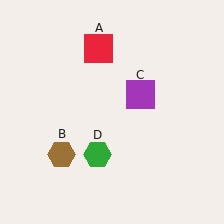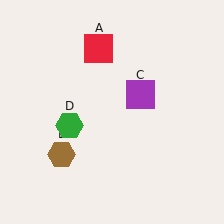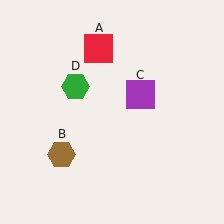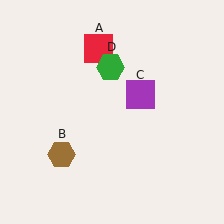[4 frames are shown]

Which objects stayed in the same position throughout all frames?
Red square (object A) and brown hexagon (object B) and purple square (object C) remained stationary.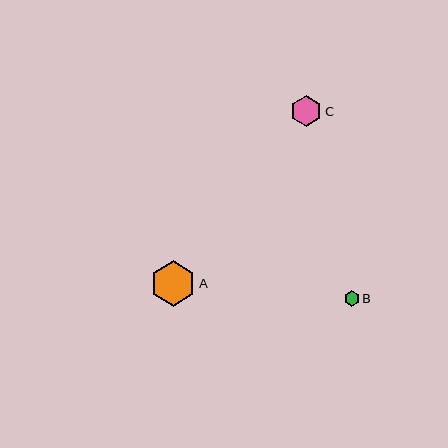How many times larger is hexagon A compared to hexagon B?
Hexagon A is approximately 3.0 times the size of hexagon B.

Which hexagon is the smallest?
Hexagon B is the smallest with a size of approximately 15 pixels.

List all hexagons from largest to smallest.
From largest to smallest: A, C, B.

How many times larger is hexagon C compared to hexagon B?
Hexagon C is approximately 2.0 times the size of hexagon B.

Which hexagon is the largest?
Hexagon A is the largest with a size of approximately 45 pixels.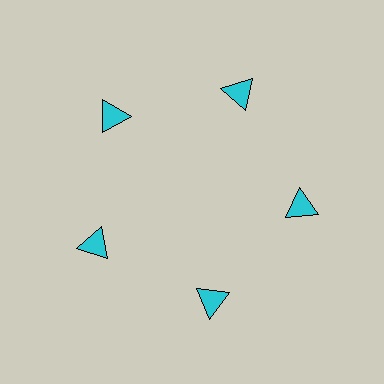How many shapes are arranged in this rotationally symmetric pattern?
There are 5 shapes, arranged in 5 groups of 1.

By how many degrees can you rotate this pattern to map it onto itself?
The pattern maps onto itself every 72 degrees of rotation.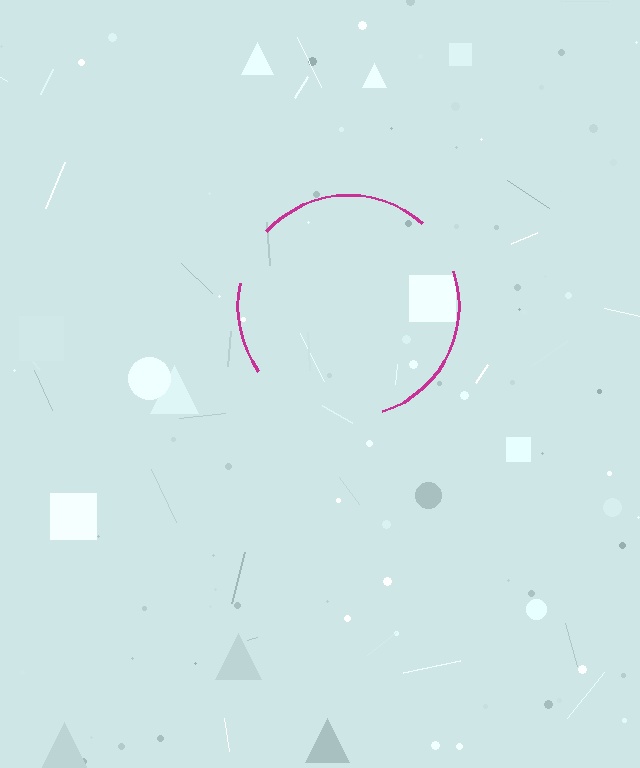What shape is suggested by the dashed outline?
The dashed outline suggests a circle.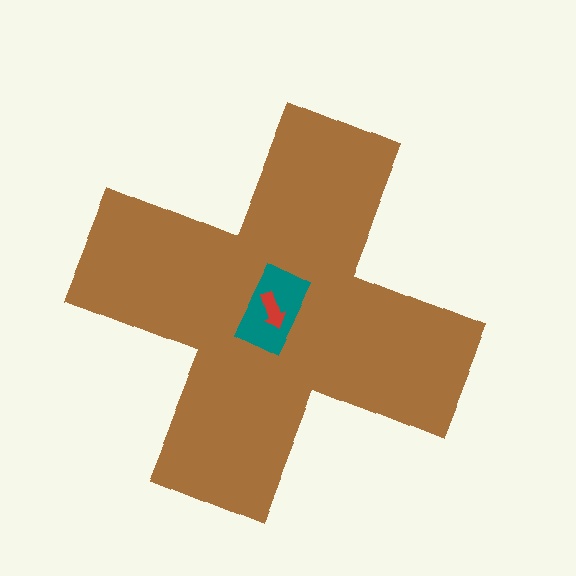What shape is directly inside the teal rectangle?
The red arrow.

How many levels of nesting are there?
3.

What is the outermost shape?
The brown cross.